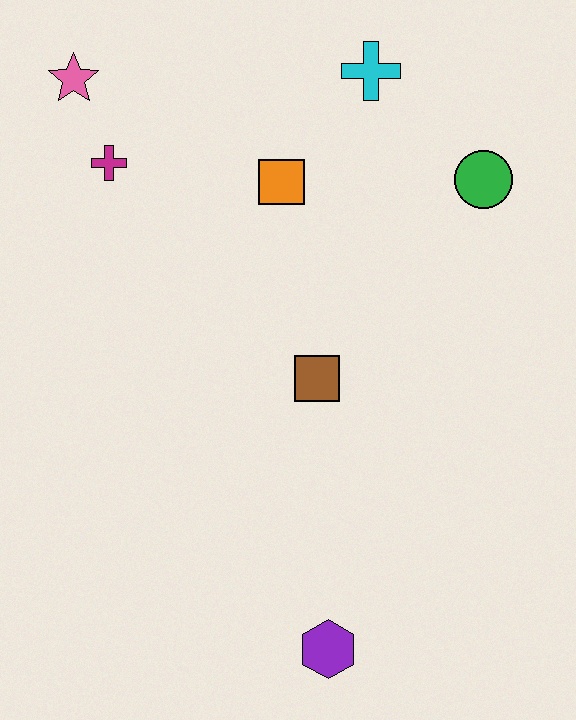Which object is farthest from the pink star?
The purple hexagon is farthest from the pink star.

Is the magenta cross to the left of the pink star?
No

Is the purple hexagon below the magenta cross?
Yes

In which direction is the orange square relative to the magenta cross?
The orange square is to the right of the magenta cross.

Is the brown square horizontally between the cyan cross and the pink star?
Yes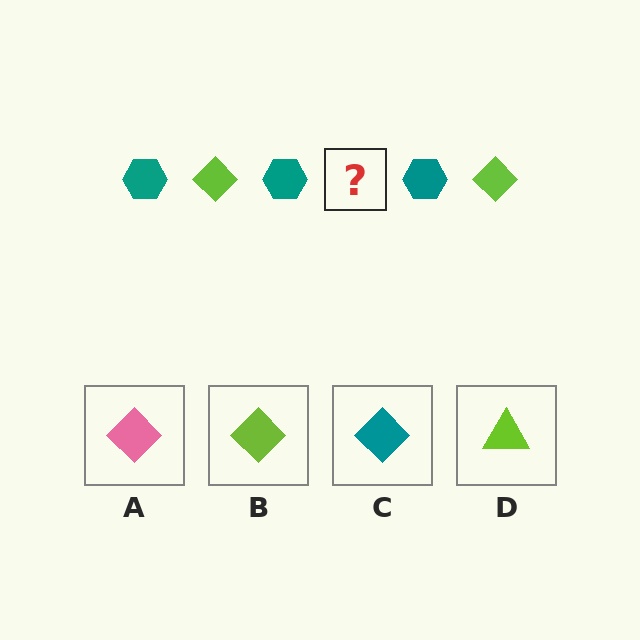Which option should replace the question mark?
Option B.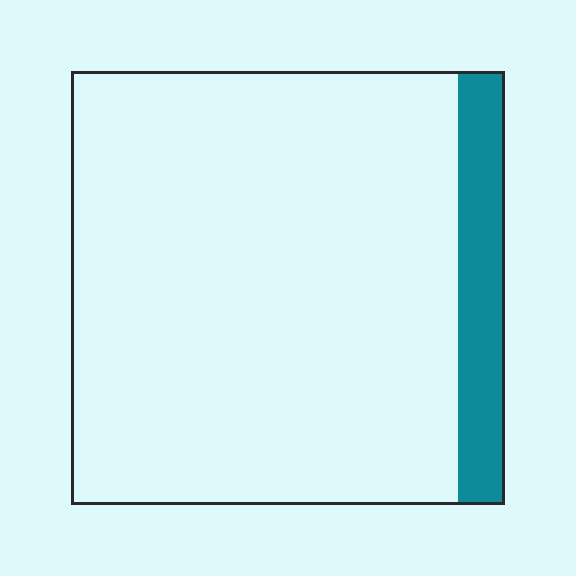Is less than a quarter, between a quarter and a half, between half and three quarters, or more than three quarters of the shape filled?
Less than a quarter.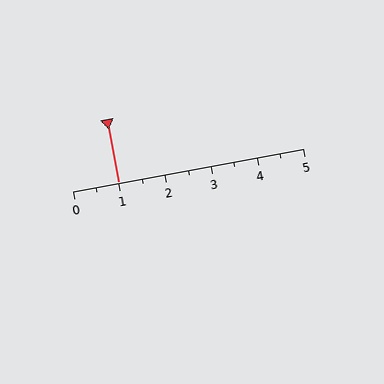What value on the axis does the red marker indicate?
The marker indicates approximately 1.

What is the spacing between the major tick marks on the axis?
The major ticks are spaced 1 apart.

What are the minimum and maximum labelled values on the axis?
The axis runs from 0 to 5.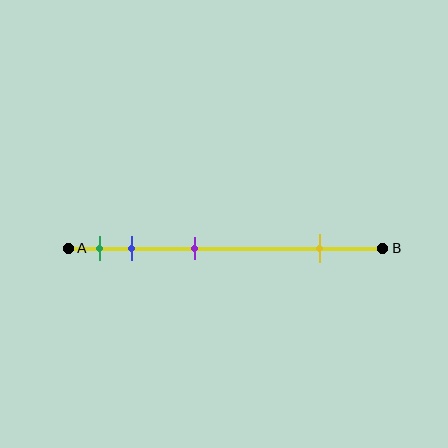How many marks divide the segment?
There are 4 marks dividing the segment.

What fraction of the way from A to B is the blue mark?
The blue mark is approximately 20% (0.2) of the way from A to B.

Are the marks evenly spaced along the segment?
No, the marks are not evenly spaced.